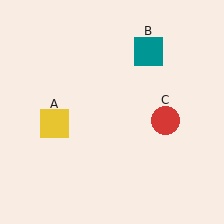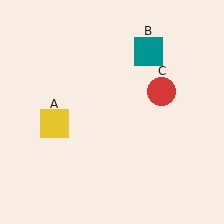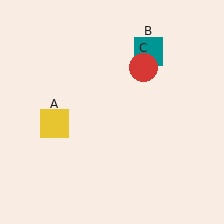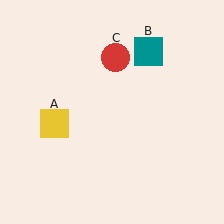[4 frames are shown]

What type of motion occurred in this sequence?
The red circle (object C) rotated counterclockwise around the center of the scene.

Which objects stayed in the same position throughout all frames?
Yellow square (object A) and teal square (object B) remained stationary.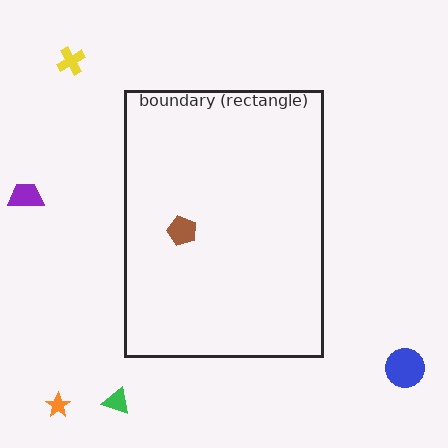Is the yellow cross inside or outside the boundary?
Outside.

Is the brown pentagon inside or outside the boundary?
Inside.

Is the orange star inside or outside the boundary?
Outside.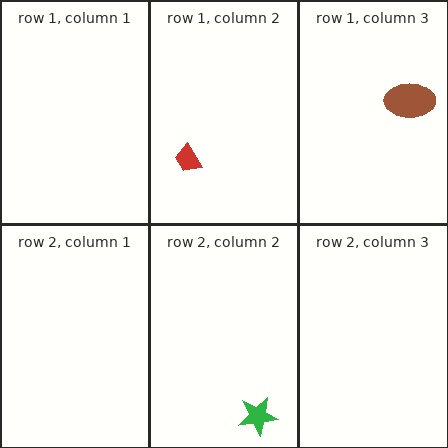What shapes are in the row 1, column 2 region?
The red trapezoid.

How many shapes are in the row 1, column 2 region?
1.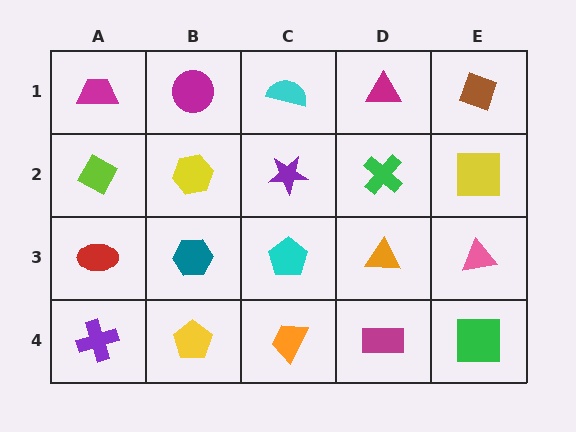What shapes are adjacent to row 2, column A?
A magenta trapezoid (row 1, column A), a red ellipse (row 3, column A), a yellow hexagon (row 2, column B).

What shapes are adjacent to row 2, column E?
A brown diamond (row 1, column E), a pink triangle (row 3, column E), a green cross (row 2, column D).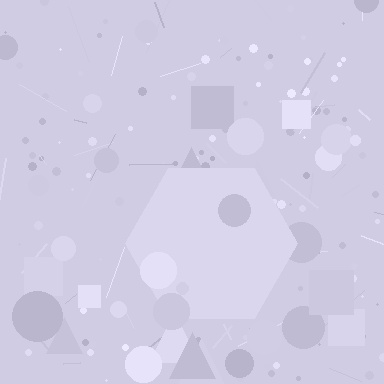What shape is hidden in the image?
A hexagon is hidden in the image.